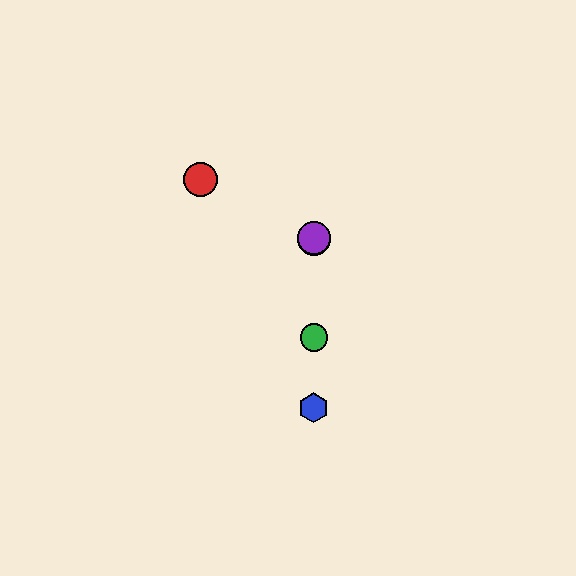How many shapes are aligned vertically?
4 shapes (the blue hexagon, the green circle, the yellow circle, the purple circle) are aligned vertically.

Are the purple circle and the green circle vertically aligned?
Yes, both are at x≈314.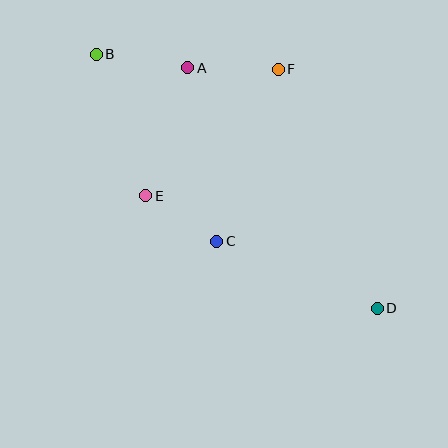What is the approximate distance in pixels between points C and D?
The distance between C and D is approximately 174 pixels.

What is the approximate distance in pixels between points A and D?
The distance between A and D is approximately 306 pixels.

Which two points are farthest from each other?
Points B and D are farthest from each other.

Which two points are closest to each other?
Points C and E are closest to each other.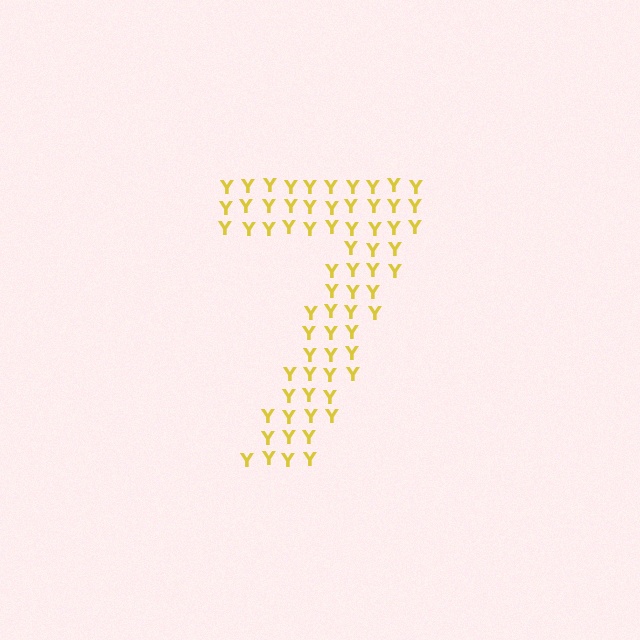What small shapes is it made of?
It is made of small letter Y's.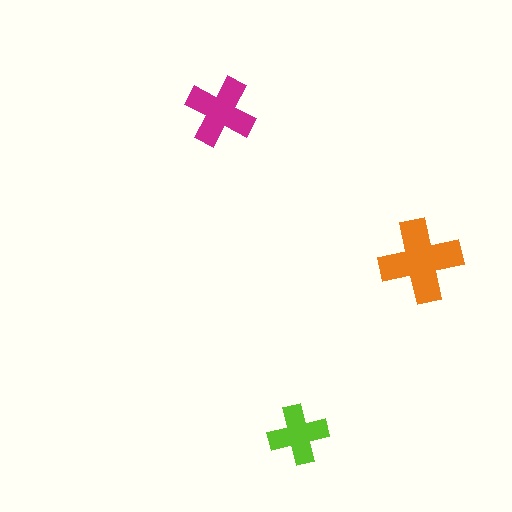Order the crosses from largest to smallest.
the orange one, the magenta one, the lime one.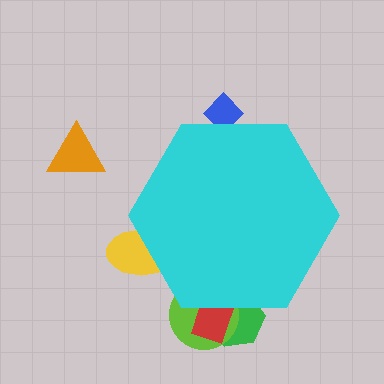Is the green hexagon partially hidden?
Yes, the green hexagon is partially hidden behind the cyan hexagon.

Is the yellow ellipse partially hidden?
Yes, the yellow ellipse is partially hidden behind the cyan hexagon.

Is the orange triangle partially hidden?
No, the orange triangle is fully visible.